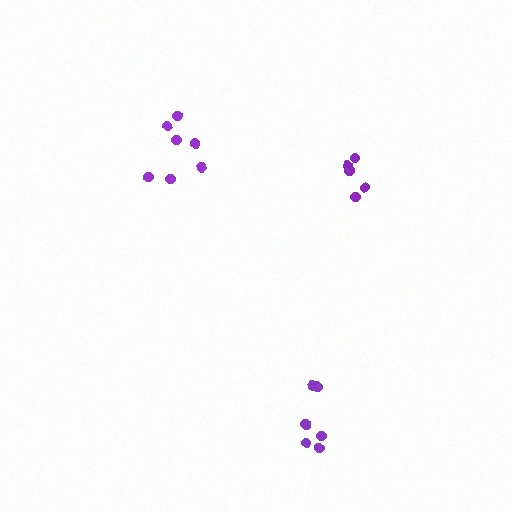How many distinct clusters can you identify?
There are 3 distinct clusters.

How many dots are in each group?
Group 1: 5 dots, Group 2: 6 dots, Group 3: 7 dots (18 total).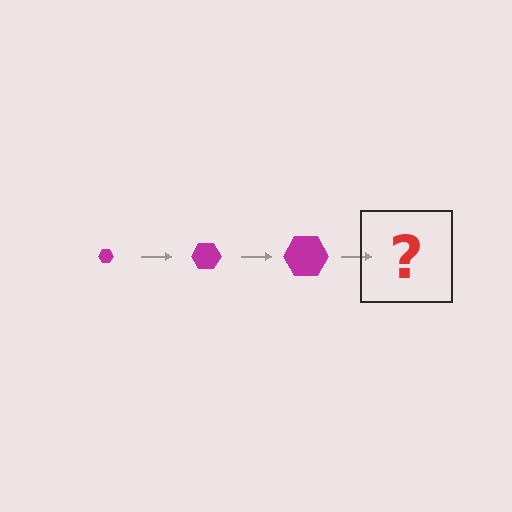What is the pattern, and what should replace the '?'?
The pattern is that the hexagon gets progressively larger each step. The '?' should be a magenta hexagon, larger than the previous one.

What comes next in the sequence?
The next element should be a magenta hexagon, larger than the previous one.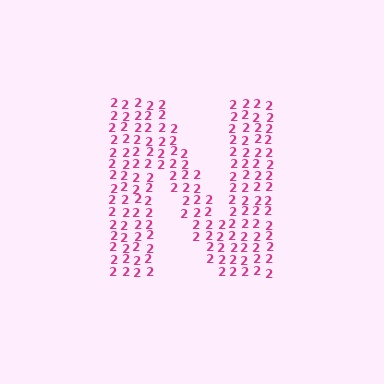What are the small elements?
The small elements are digit 2's.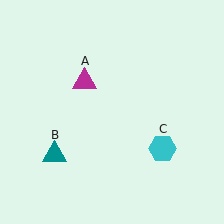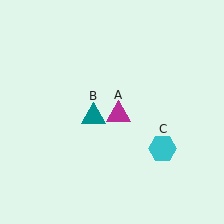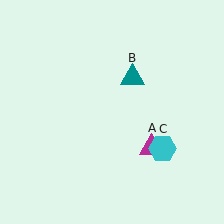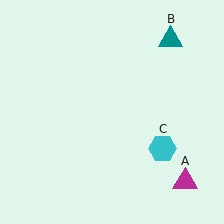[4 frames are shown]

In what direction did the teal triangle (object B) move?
The teal triangle (object B) moved up and to the right.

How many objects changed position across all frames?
2 objects changed position: magenta triangle (object A), teal triangle (object B).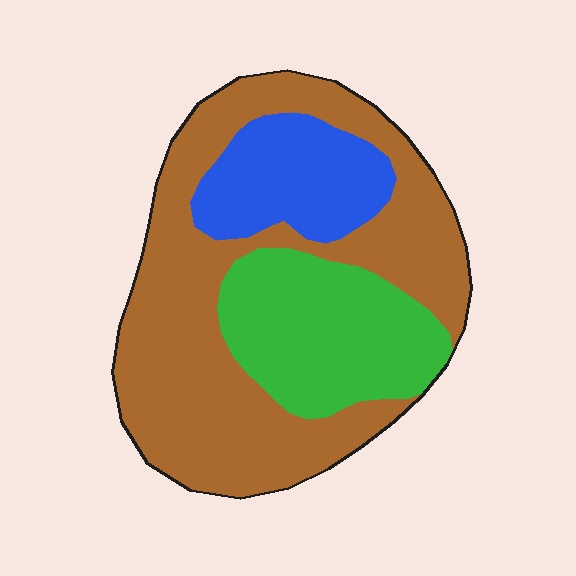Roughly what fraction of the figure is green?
Green covers roughly 25% of the figure.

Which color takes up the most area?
Brown, at roughly 60%.